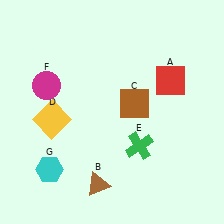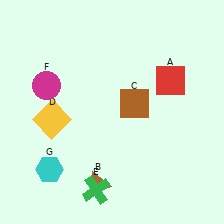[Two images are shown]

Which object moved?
The green cross (E) moved down.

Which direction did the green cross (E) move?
The green cross (E) moved down.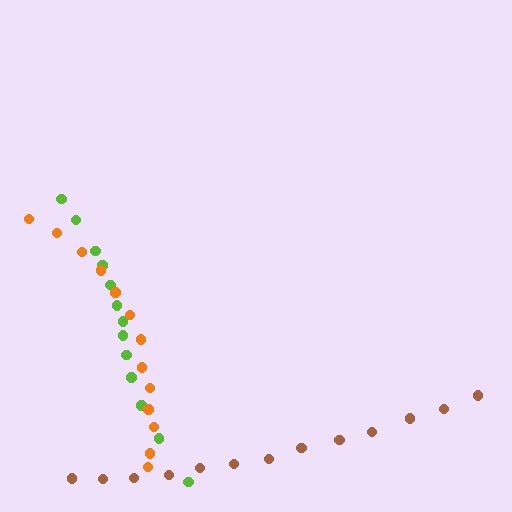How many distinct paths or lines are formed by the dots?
There are 3 distinct paths.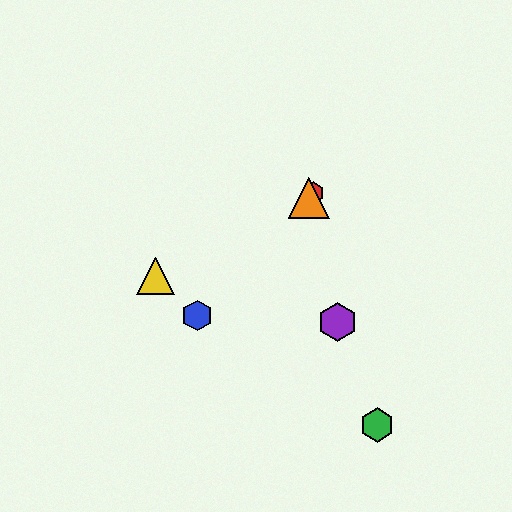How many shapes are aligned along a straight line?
3 shapes (the red hexagon, the blue hexagon, the orange triangle) are aligned along a straight line.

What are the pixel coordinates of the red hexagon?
The red hexagon is at (313, 193).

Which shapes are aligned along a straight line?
The red hexagon, the blue hexagon, the orange triangle are aligned along a straight line.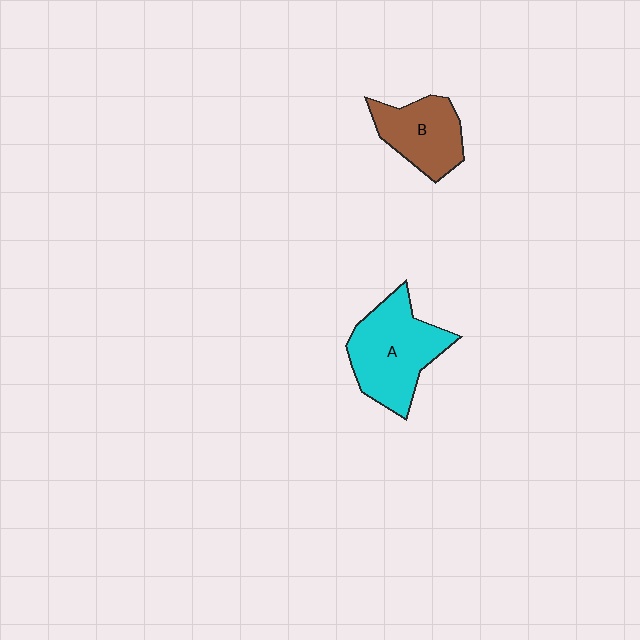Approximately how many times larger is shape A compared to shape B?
Approximately 1.4 times.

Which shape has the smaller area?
Shape B (brown).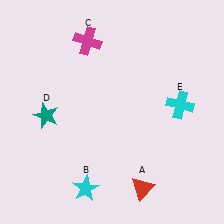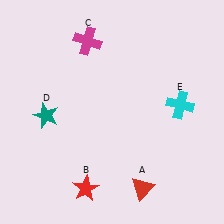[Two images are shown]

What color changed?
The star (B) changed from cyan in Image 1 to red in Image 2.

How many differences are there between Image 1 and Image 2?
There is 1 difference between the two images.